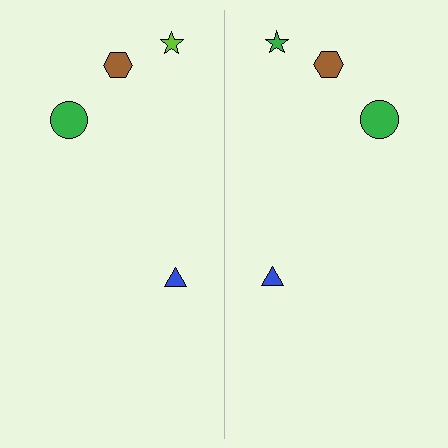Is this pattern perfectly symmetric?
No, the pattern is not perfectly symmetric. The green star on the right side breaks the symmetry — its mirror counterpart is lime.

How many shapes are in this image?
There are 8 shapes in this image.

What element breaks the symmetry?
The green star on the right side breaks the symmetry — its mirror counterpart is lime.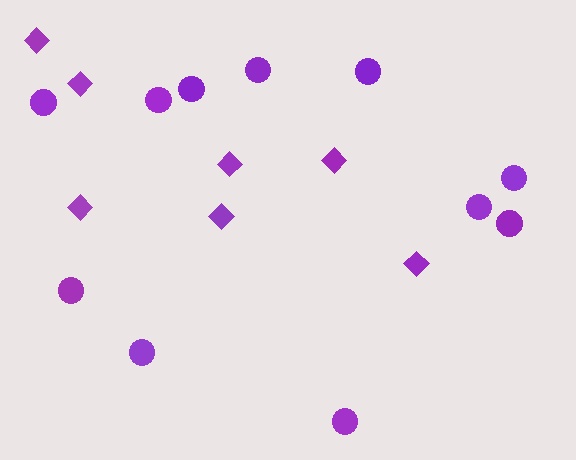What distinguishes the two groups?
There are 2 groups: one group of diamonds (7) and one group of circles (11).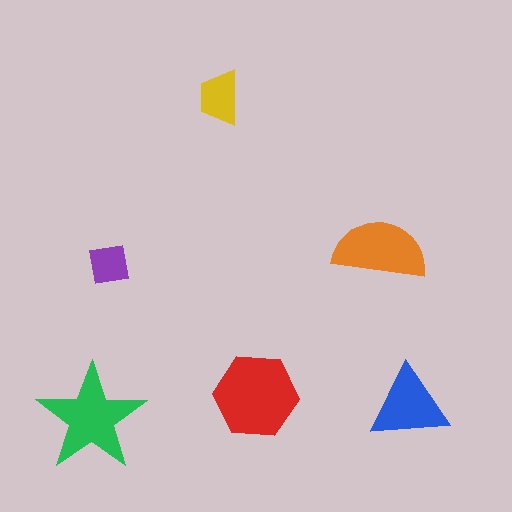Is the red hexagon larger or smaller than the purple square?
Larger.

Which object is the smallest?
The purple square.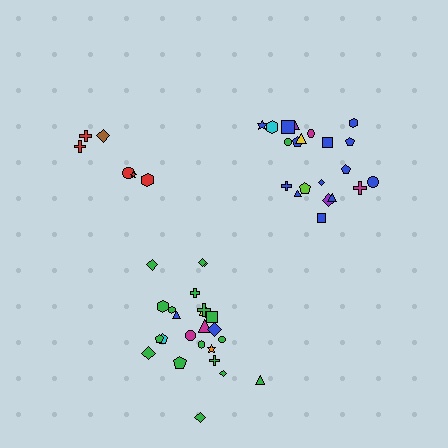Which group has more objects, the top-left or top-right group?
The top-right group.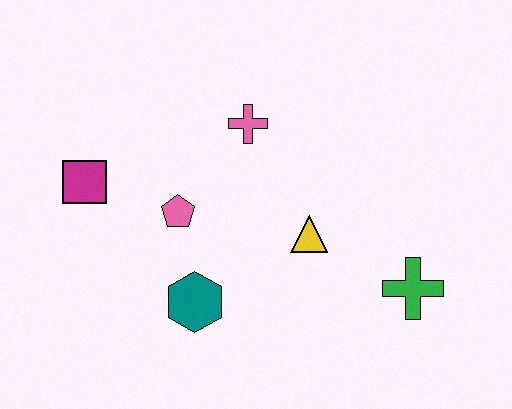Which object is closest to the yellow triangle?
The green cross is closest to the yellow triangle.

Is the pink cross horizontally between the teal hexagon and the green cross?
Yes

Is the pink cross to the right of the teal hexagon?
Yes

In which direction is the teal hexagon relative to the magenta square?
The teal hexagon is below the magenta square.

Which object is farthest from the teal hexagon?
The green cross is farthest from the teal hexagon.